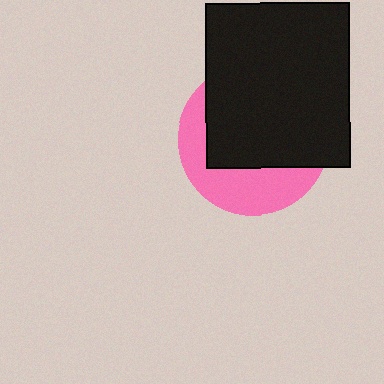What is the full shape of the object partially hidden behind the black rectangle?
The partially hidden object is a pink circle.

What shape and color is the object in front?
The object in front is a black rectangle.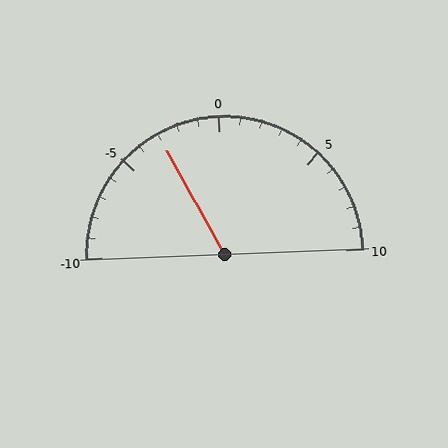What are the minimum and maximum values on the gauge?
The gauge ranges from -10 to 10.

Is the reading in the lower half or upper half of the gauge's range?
The reading is in the lower half of the range (-10 to 10).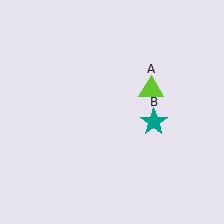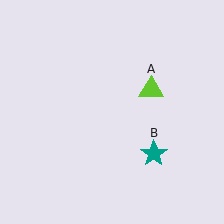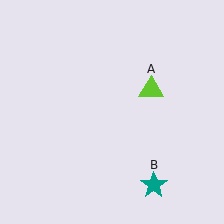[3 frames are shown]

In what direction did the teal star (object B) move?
The teal star (object B) moved down.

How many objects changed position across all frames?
1 object changed position: teal star (object B).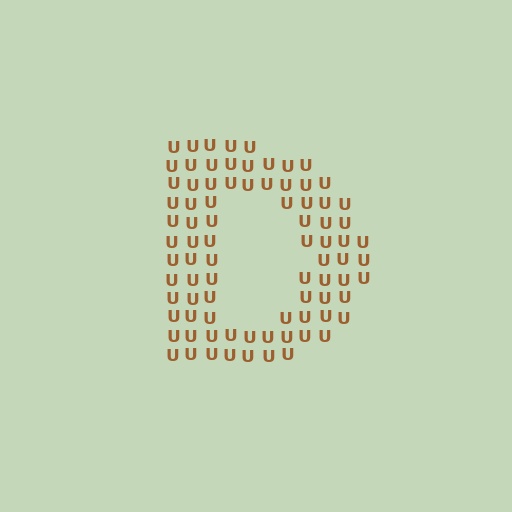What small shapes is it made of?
It is made of small letter U's.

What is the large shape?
The large shape is the letter D.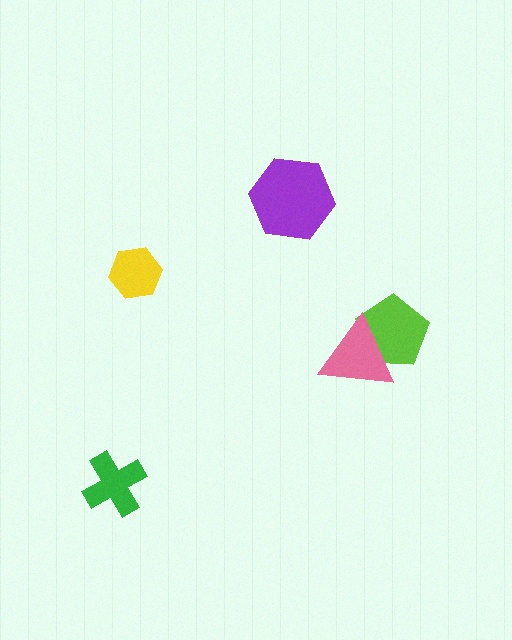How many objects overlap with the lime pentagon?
1 object overlaps with the lime pentagon.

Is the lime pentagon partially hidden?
Yes, it is partially covered by another shape.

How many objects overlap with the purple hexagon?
0 objects overlap with the purple hexagon.